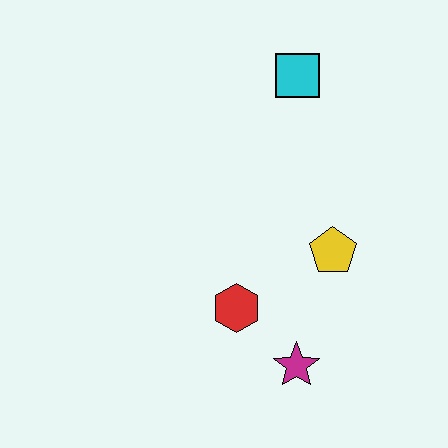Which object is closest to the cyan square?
The yellow pentagon is closest to the cyan square.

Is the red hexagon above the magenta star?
Yes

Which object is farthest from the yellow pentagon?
The cyan square is farthest from the yellow pentagon.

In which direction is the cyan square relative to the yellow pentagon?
The cyan square is above the yellow pentagon.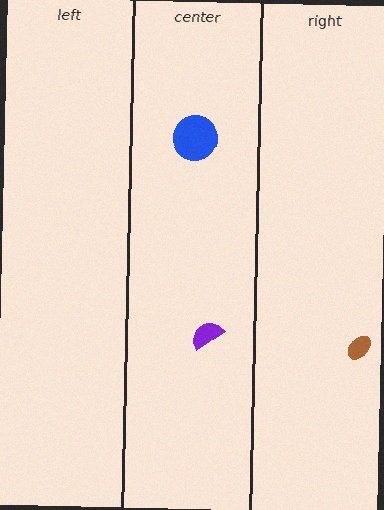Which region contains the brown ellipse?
The right region.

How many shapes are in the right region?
1.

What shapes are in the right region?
The brown ellipse.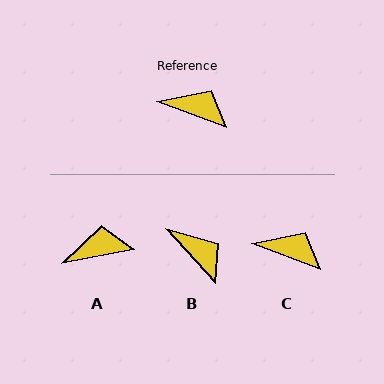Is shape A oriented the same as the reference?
No, it is off by about 32 degrees.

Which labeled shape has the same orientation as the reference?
C.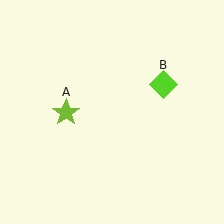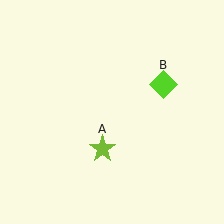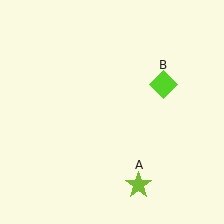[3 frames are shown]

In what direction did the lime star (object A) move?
The lime star (object A) moved down and to the right.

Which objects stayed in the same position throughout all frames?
Lime diamond (object B) remained stationary.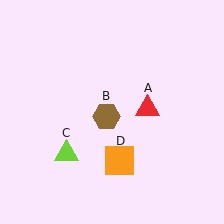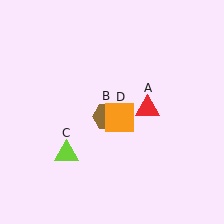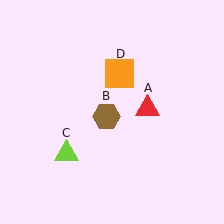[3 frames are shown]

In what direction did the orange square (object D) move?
The orange square (object D) moved up.